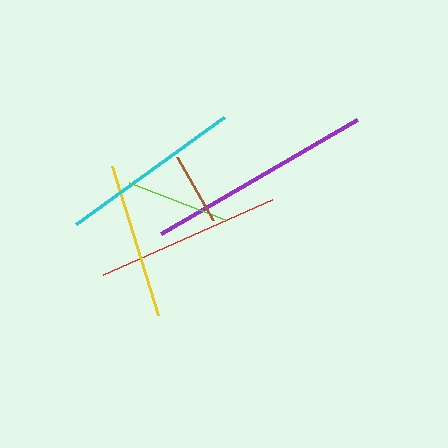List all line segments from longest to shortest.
From longest to shortest: purple, red, cyan, yellow, lime, brown.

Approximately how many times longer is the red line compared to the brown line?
The red line is approximately 2.6 times the length of the brown line.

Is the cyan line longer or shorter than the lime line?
The cyan line is longer than the lime line.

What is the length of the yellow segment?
The yellow segment is approximately 157 pixels long.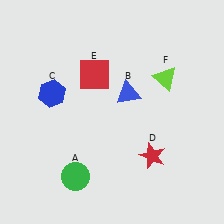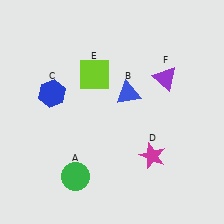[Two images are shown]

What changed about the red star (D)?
In Image 1, D is red. In Image 2, it changed to magenta.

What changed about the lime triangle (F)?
In Image 1, F is lime. In Image 2, it changed to purple.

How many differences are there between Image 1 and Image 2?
There are 3 differences between the two images.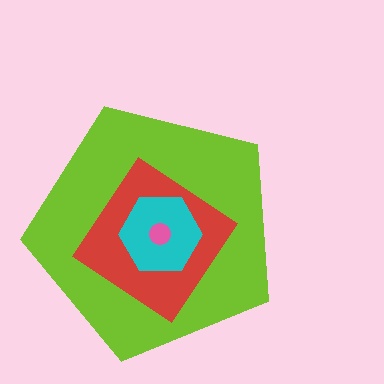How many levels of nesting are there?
4.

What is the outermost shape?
The lime pentagon.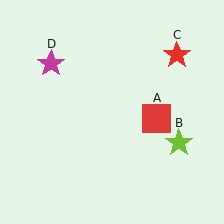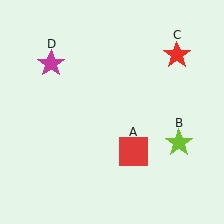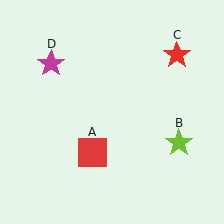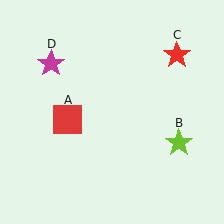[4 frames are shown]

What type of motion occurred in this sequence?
The red square (object A) rotated clockwise around the center of the scene.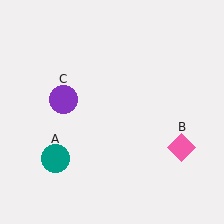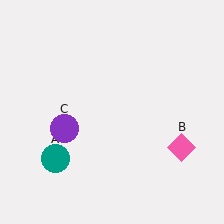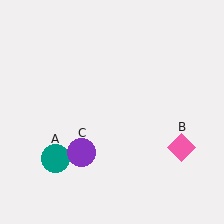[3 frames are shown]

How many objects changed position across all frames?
1 object changed position: purple circle (object C).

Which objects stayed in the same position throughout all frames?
Teal circle (object A) and pink diamond (object B) remained stationary.